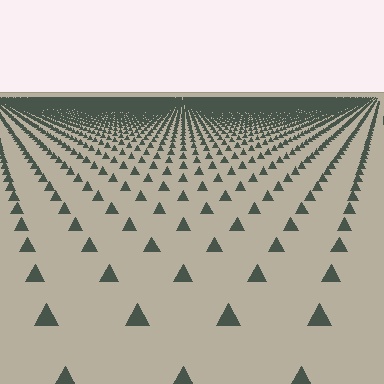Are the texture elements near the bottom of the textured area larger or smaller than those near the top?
Larger. Near the bottom, elements are closer to the viewer and appear at a bigger on-screen size.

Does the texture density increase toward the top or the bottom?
Density increases toward the top.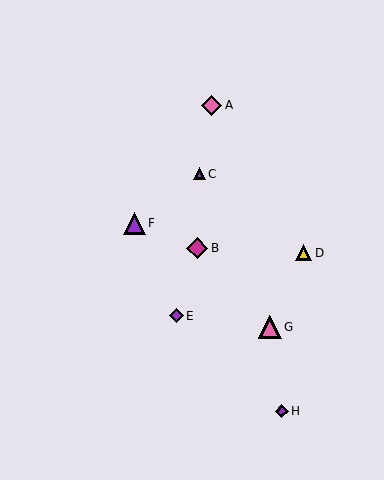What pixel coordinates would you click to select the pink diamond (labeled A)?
Click at (212, 105) to select the pink diamond A.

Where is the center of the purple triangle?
The center of the purple triangle is at (134, 223).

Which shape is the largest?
The pink triangle (labeled G) is the largest.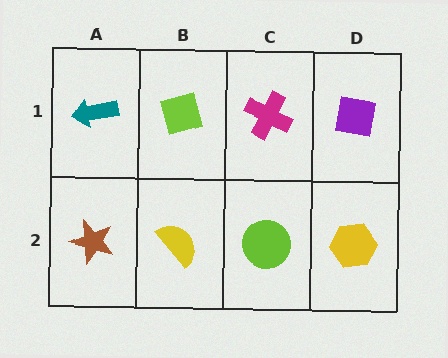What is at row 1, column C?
A magenta cross.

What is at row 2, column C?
A lime circle.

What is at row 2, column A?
A brown star.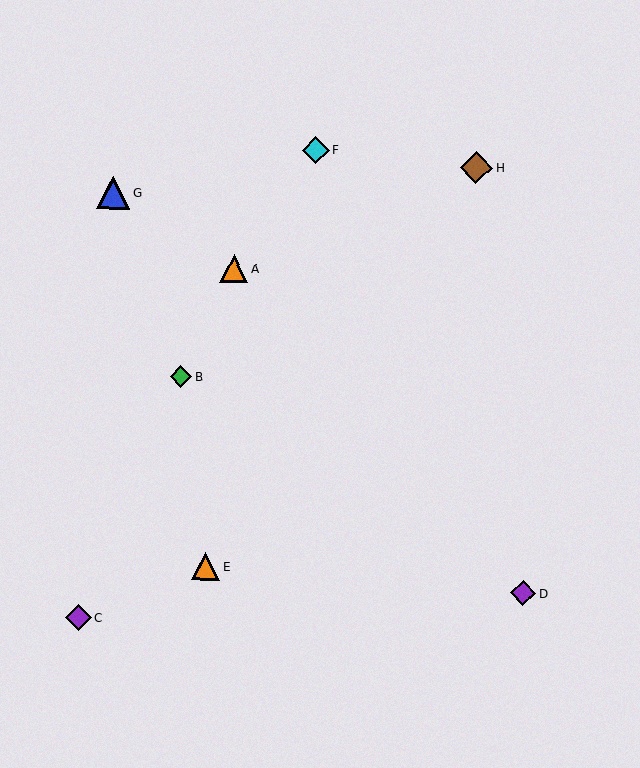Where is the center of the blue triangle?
The center of the blue triangle is at (113, 193).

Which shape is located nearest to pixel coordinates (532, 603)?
The purple diamond (labeled D) at (523, 593) is nearest to that location.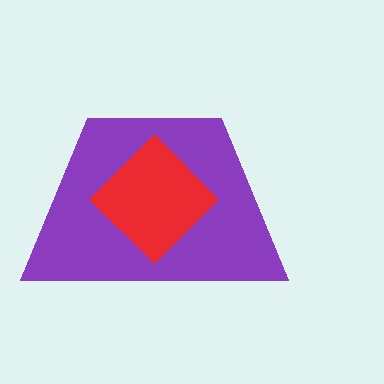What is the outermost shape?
The purple trapezoid.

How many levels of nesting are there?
2.